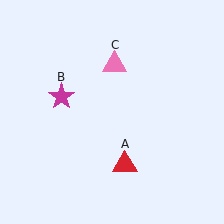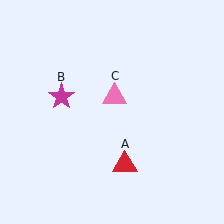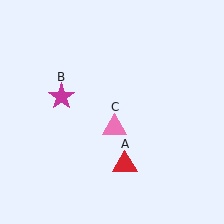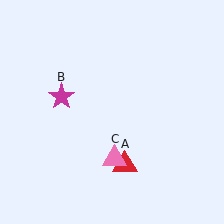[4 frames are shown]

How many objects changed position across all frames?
1 object changed position: pink triangle (object C).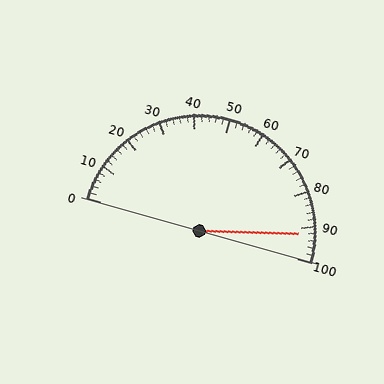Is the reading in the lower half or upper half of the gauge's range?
The reading is in the upper half of the range (0 to 100).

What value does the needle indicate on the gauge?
The needle indicates approximately 92.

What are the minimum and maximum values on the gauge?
The gauge ranges from 0 to 100.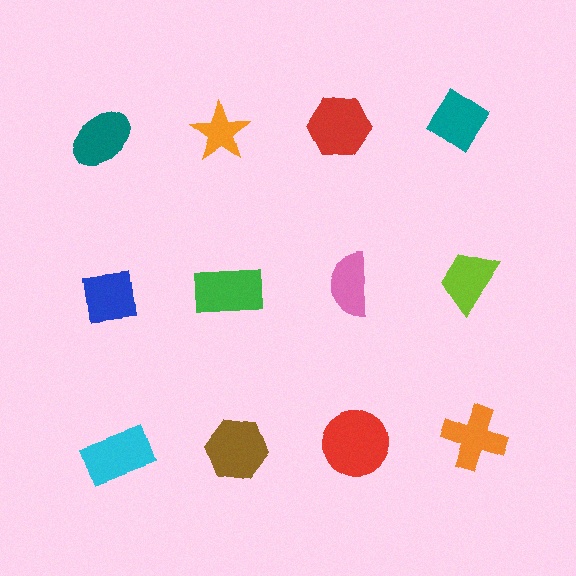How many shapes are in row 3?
4 shapes.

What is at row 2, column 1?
A blue square.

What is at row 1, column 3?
A red hexagon.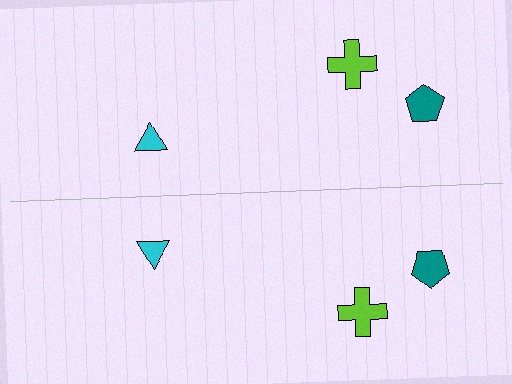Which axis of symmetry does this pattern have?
The pattern has a horizontal axis of symmetry running through the center of the image.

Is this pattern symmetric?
Yes, this pattern has bilateral (reflection) symmetry.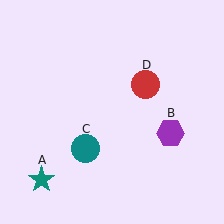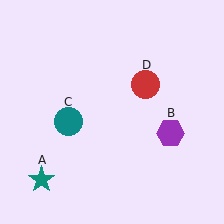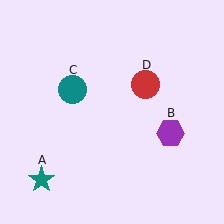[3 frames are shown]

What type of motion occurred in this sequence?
The teal circle (object C) rotated clockwise around the center of the scene.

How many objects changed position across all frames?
1 object changed position: teal circle (object C).